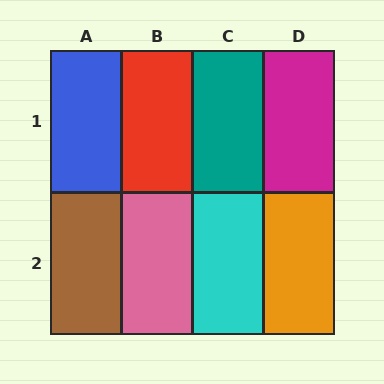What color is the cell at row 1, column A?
Blue.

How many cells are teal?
1 cell is teal.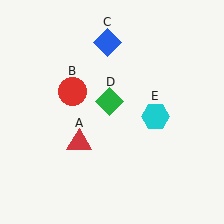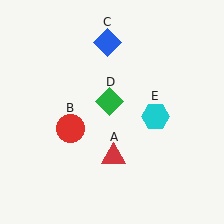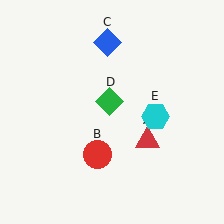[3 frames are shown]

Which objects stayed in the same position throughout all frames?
Blue diamond (object C) and green diamond (object D) and cyan hexagon (object E) remained stationary.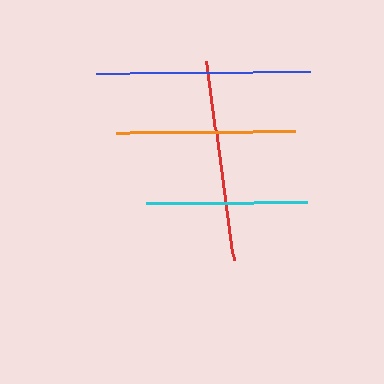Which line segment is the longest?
The blue line is the longest at approximately 214 pixels.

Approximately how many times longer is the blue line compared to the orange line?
The blue line is approximately 1.2 times the length of the orange line.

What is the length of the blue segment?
The blue segment is approximately 214 pixels long.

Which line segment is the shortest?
The cyan line is the shortest at approximately 162 pixels.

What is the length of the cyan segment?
The cyan segment is approximately 162 pixels long.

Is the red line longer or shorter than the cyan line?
The red line is longer than the cyan line.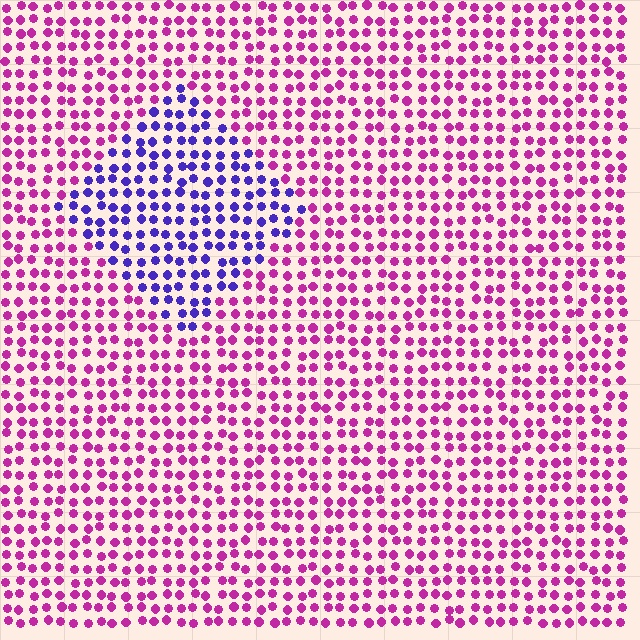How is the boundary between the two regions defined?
The boundary is defined purely by a slight shift in hue (about 61 degrees). Spacing, size, and orientation are identical on both sides.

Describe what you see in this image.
The image is filled with small magenta elements in a uniform arrangement. A diamond-shaped region is visible where the elements are tinted to a slightly different hue, forming a subtle color boundary.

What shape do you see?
I see a diamond.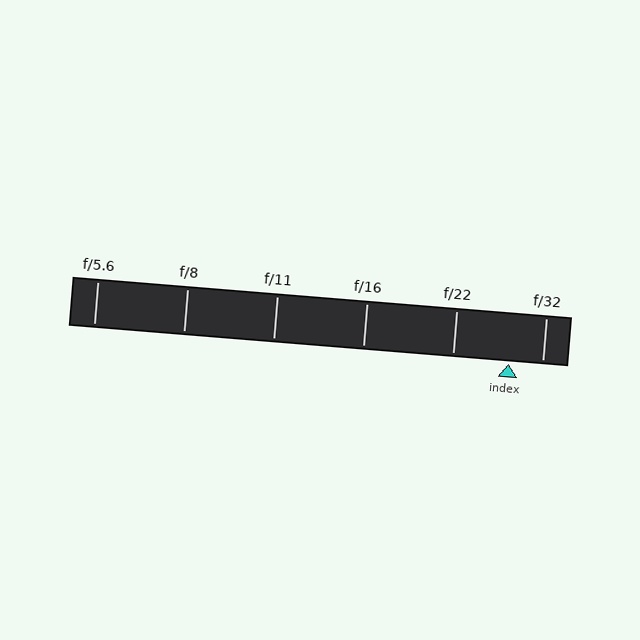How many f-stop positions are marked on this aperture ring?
There are 6 f-stop positions marked.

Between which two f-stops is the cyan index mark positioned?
The index mark is between f/22 and f/32.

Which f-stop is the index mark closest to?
The index mark is closest to f/32.